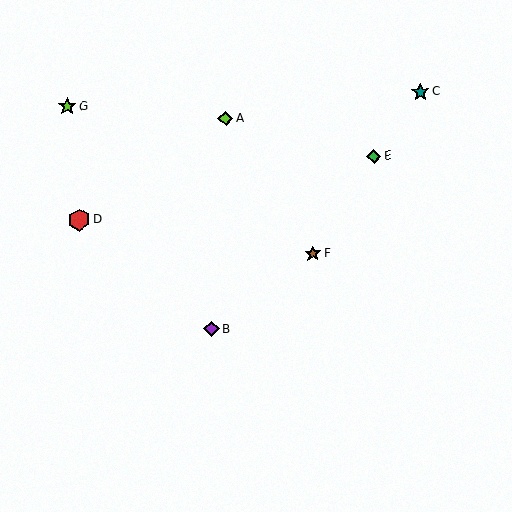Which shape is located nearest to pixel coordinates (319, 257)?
The brown star (labeled F) at (313, 253) is nearest to that location.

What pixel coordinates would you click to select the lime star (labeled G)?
Click at (67, 106) to select the lime star G.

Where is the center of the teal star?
The center of the teal star is at (420, 92).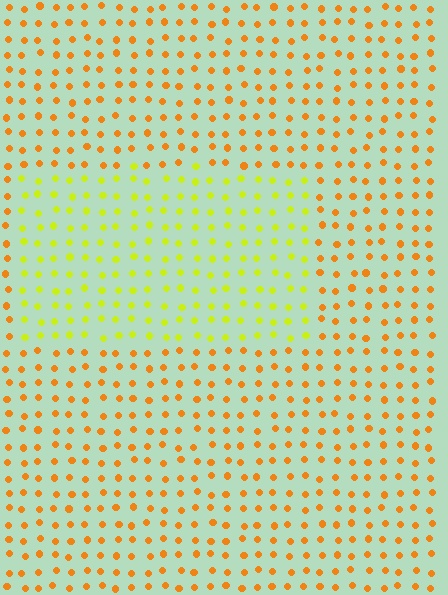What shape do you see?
I see a rectangle.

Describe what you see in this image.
The image is filled with small orange elements in a uniform arrangement. A rectangle-shaped region is visible where the elements are tinted to a slightly different hue, forming a subtle color boundary.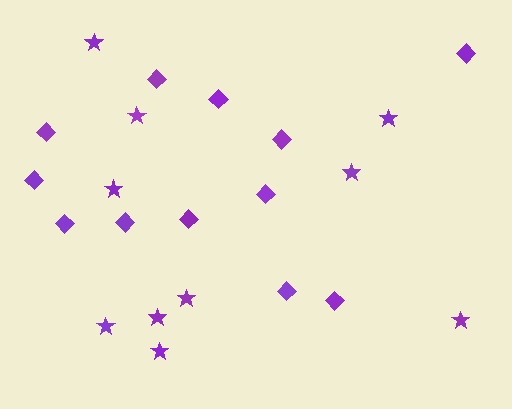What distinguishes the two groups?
There are 2 groups: one group of stars (10) and one group of diamonds (12).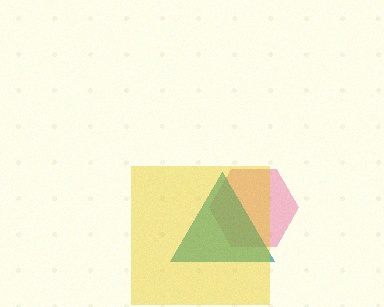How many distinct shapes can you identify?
There are 3 distinct shapes: a pink hexagon, a teal triangle, a yellow square.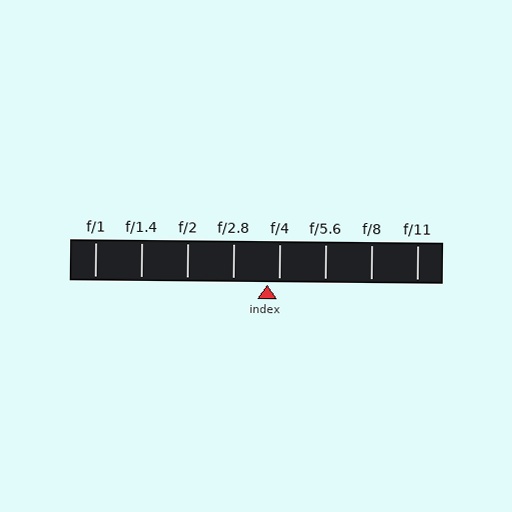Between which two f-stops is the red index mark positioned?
The index mark is between f/2.8 and f/4.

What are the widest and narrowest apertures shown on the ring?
The widest aperture shown is f/1 and the narrowest is f/11.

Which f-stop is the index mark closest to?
The index mark is closest to f/4.